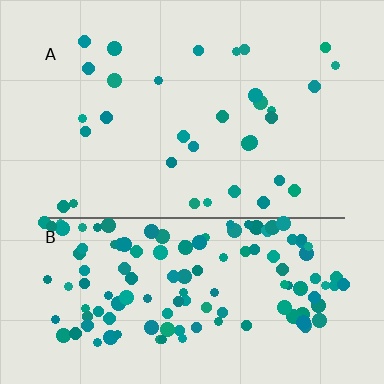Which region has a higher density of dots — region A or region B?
B (the bottom).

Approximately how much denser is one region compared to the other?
Approximately 4.3× — region B over region A.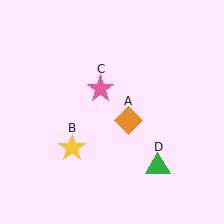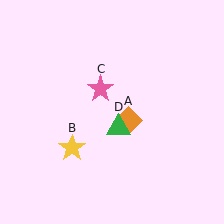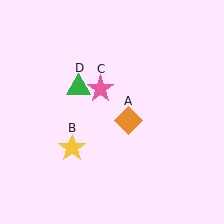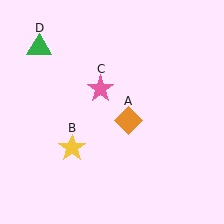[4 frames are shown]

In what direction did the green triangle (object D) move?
The green triangle (object D) moved up and to the left.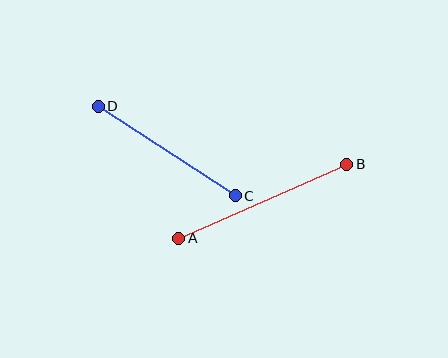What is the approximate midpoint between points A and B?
The midpoint is at approximately (263, 201) pixels.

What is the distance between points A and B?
The distance is approximately 184 pixels.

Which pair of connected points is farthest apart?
Points A and B are farthest apart.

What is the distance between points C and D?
The distance is approximately 164 pixels.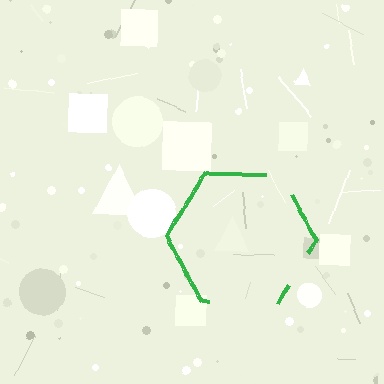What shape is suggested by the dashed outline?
The dashed outline suggests a hexagon.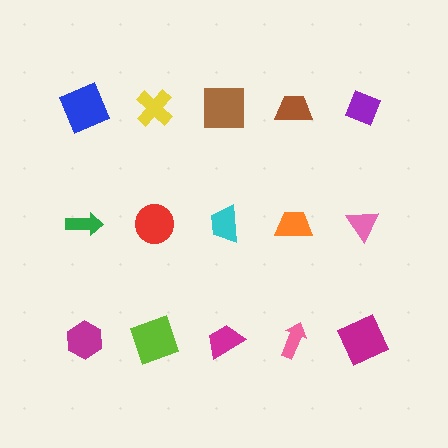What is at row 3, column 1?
A magenta hexagon.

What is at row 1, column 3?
A brown square.